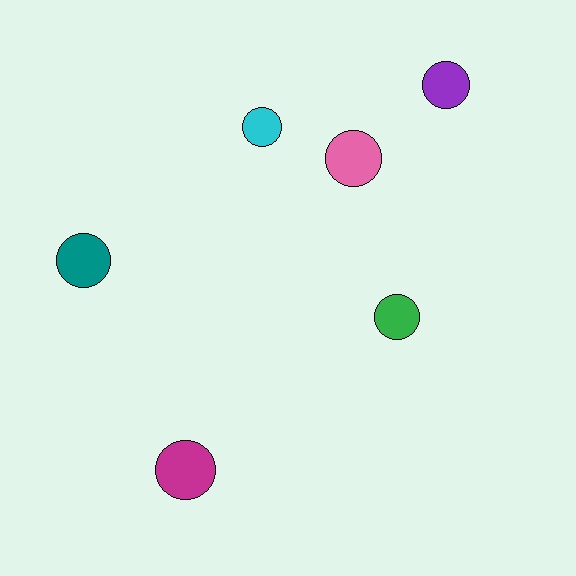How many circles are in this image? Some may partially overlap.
There are 6 circles.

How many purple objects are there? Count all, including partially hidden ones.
There is 1 purple object.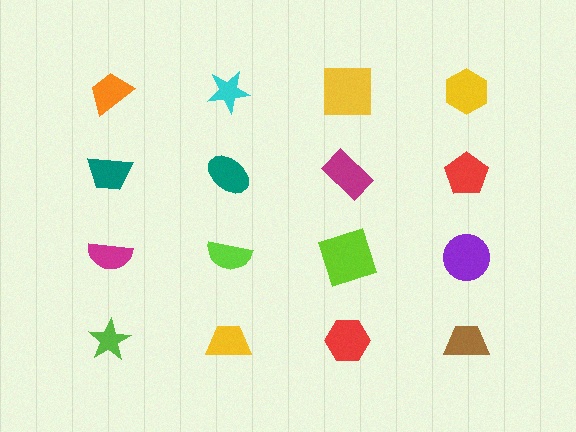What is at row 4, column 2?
A yellow trapezoid.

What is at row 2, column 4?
A red pentagon.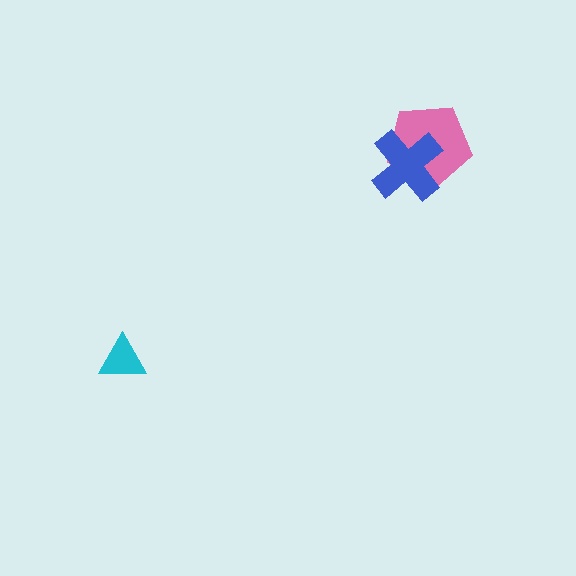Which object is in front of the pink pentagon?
The blue cross is in front of the pink pentagon.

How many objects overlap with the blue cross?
1 object overlaps with the blue cross.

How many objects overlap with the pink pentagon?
1 object overlaps with the pink pentagon.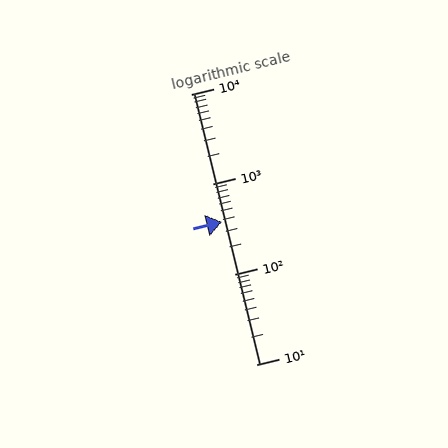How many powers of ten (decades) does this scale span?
The scale spans 3 decades, from 10 to 10000.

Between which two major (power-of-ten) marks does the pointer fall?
The pointer is between 100 and 1000.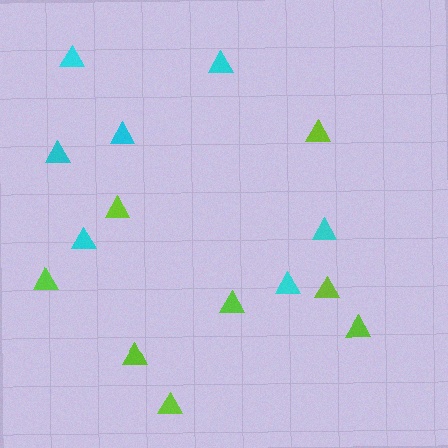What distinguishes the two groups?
There are 2 groups: one group of cyan triangles (7) and one group of lime triangles (8).